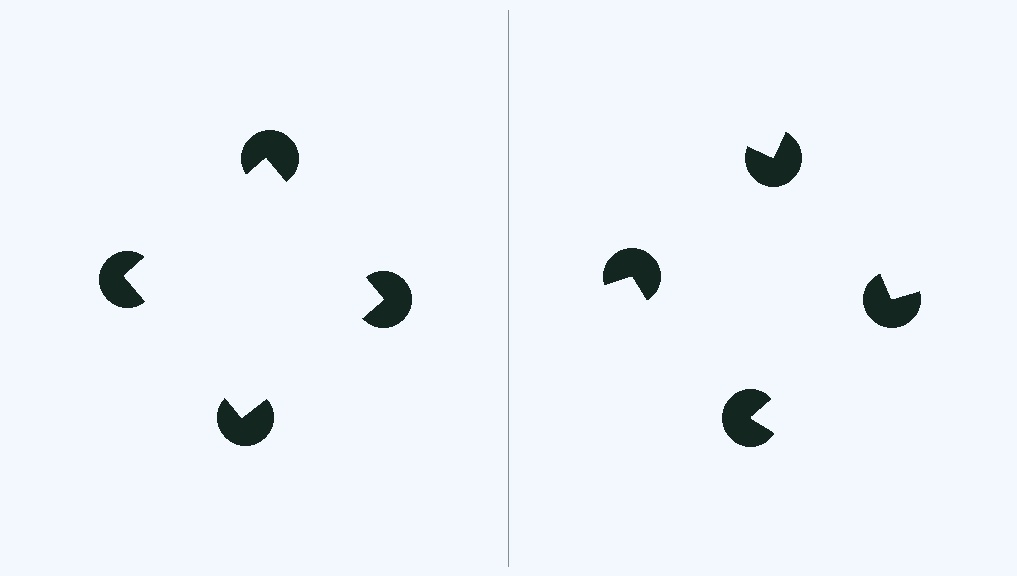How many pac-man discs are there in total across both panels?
8 — 4 on each side.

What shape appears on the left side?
An illusory square.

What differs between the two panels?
The pac-man discs are positioned identically on both sides; only the wedge orientations differ. On the left they align to a square; on the right they are misaligned.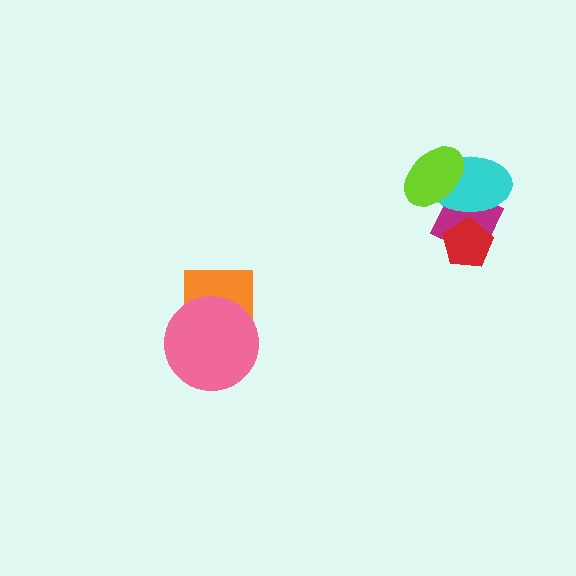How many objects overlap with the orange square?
1 object overlaps with the orange square.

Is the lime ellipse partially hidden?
No, no other shape covers it.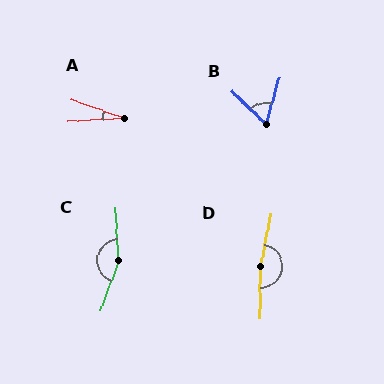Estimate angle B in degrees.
Approximately 63 degrees.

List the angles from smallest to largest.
A (23°), B (63°), C (157°), D (169°).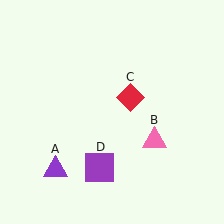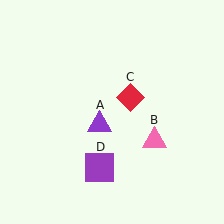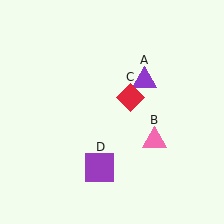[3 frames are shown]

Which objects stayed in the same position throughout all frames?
Pink triangle (object B) and red diamond (object C) and purple square (object D) remained stationary.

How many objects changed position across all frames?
1 object changed position: purple triangle (object A).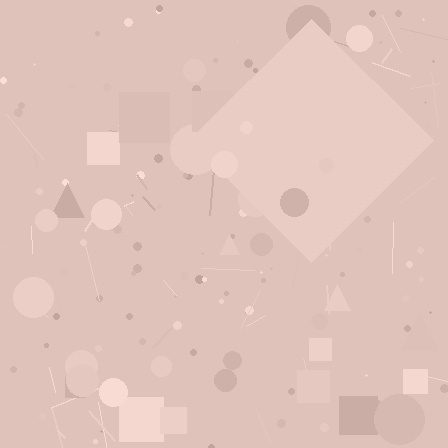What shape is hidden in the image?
A diamond is hidden in the image.